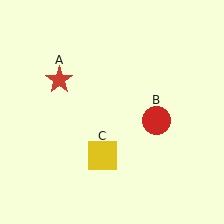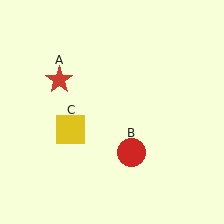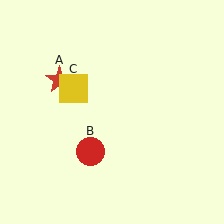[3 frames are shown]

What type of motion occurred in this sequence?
The red circle (object B), yellow square (object C) rotated clockwise around the center of the scene.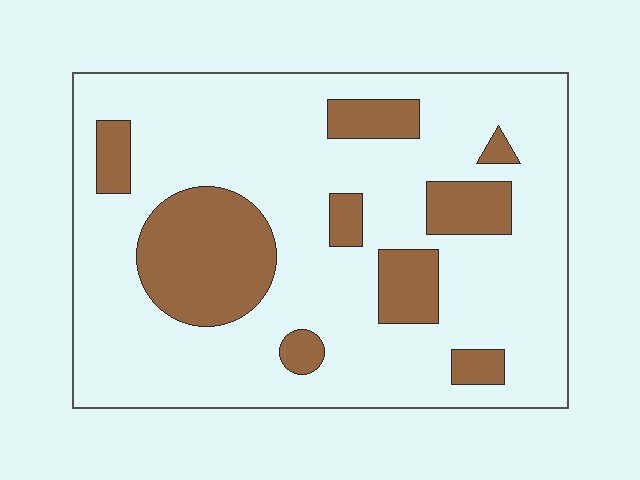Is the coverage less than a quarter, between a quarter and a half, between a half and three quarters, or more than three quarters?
Less than a quarter.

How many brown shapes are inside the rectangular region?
9.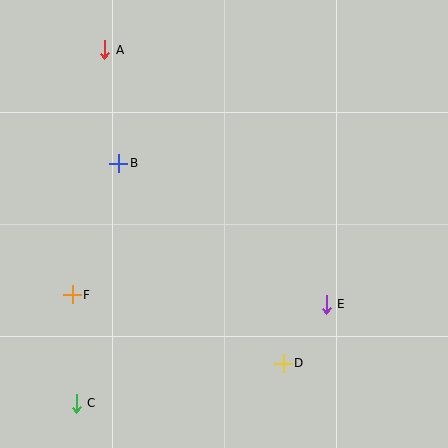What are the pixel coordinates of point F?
Point F is at (72, 295).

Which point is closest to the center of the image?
Point B at (119, 163) is closest to the center.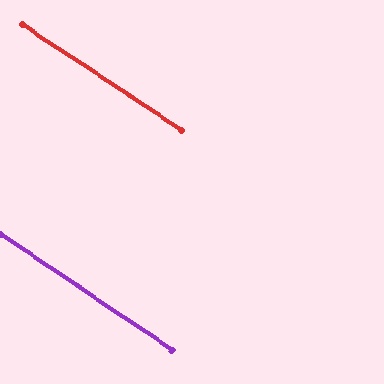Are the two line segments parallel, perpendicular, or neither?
Parallel — their directions differ by only 0.7°.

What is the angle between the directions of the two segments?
Approximately 1 degree.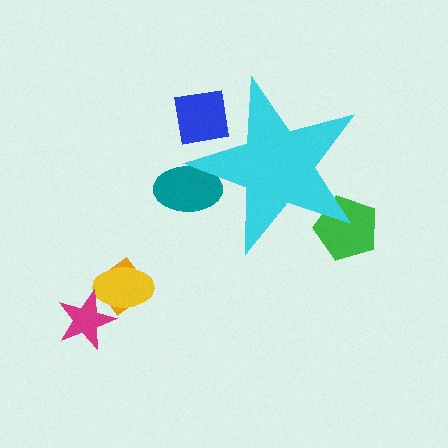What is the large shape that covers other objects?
A cyan star.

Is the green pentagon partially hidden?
Yes, the green pentagon is partially hidden behind the cyan star.